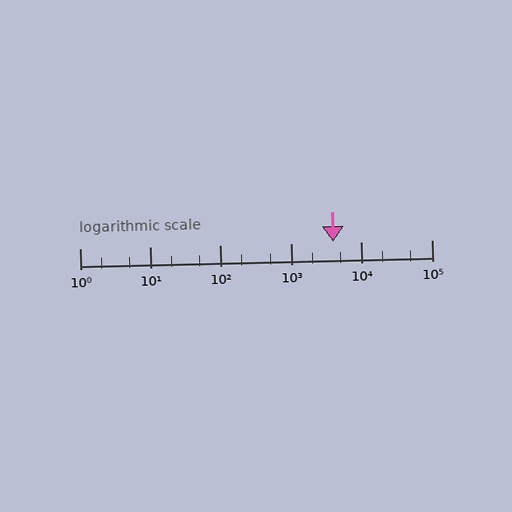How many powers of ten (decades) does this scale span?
The scale spans 5 decades, from 1 to 100000.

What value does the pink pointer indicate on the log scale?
The pointer indicates approximately 4000.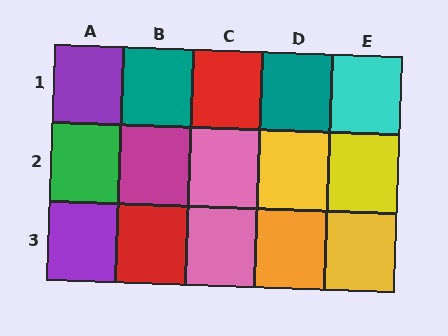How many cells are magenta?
1 cell is magenta.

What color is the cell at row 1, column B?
Teal.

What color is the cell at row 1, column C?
Red.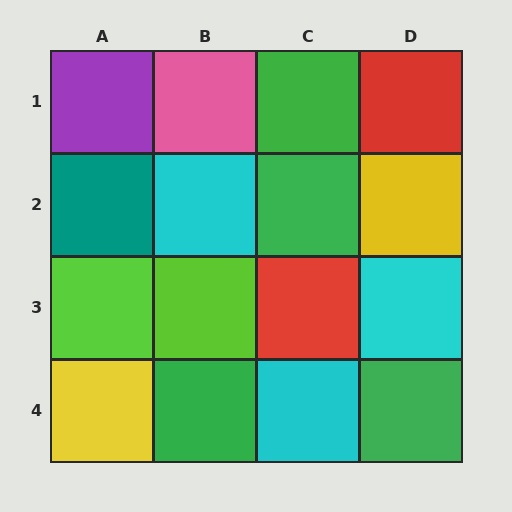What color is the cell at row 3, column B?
Lime.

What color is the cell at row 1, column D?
Red.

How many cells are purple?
1 cell is purple.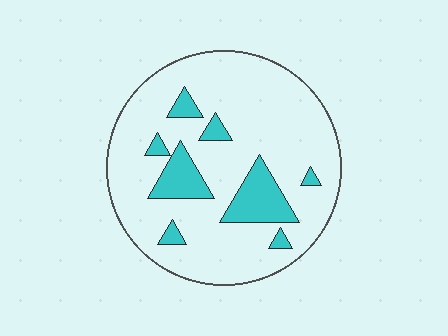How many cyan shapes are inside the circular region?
8.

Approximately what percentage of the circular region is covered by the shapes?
Approximately 15%.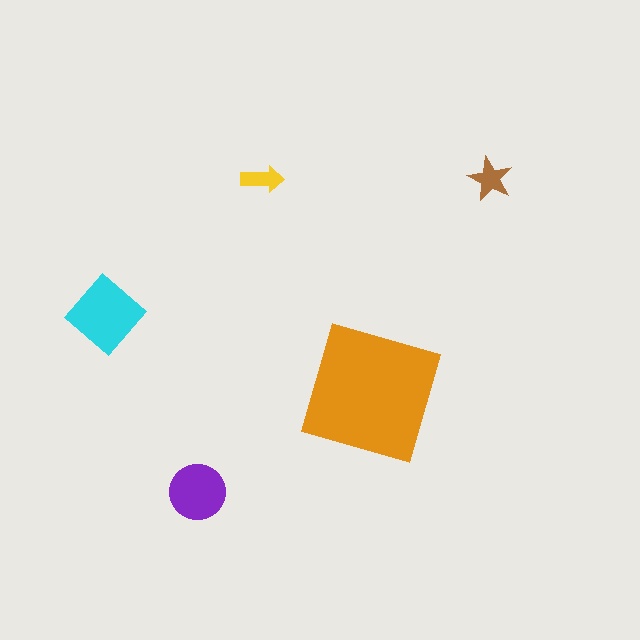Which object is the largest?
The orange square.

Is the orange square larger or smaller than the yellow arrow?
Larger.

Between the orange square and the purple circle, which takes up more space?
The orange square.